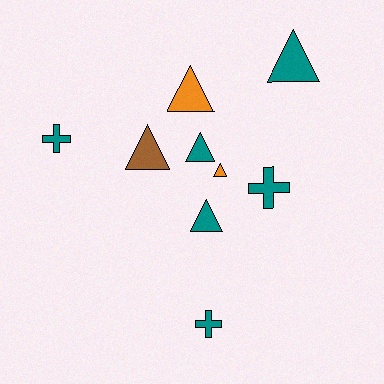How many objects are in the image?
There are 9 objects.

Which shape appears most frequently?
Triangle, with 6 objects.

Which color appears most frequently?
Teal, with 6 objects.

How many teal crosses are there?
There are 3 teal crosses.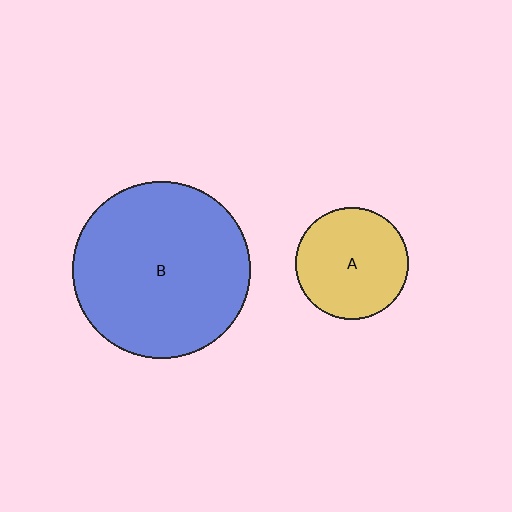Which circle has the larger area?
Circle B (blue).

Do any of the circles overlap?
No, none of the circles overlap.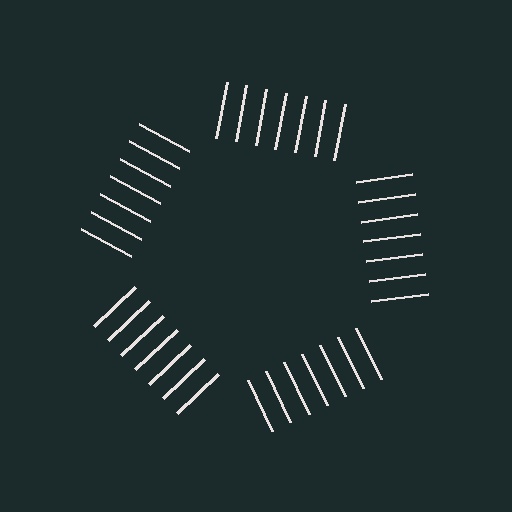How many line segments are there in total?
35 — 7 along each of the 5 edges.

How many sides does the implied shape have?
5 sides — the line-ends trace a pentagon.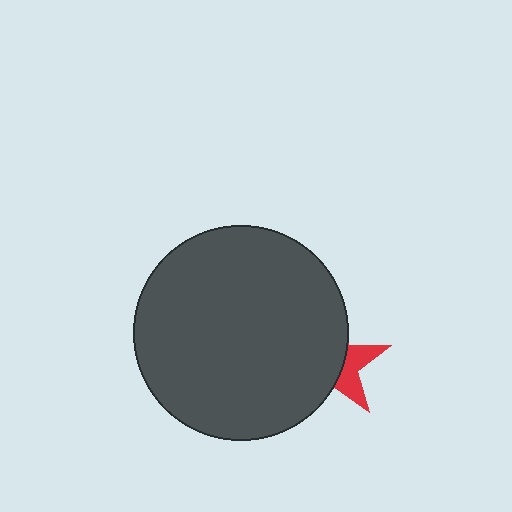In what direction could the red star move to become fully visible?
The red star could move right. That would shift it out from behind the dark gray circle entirely.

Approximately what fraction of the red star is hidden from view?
Roughly 66% of the red star is hidden behind the dark gray circle.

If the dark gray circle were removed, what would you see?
You would see the complete red star.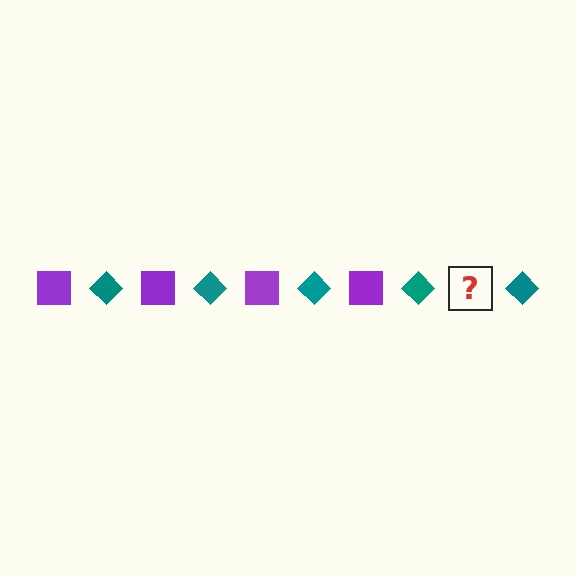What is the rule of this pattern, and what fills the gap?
The rule is that the pattern alternates between purple square and teal diamond. The gap should be filled with a purple square.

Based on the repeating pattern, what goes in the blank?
The blank should be a purple square.